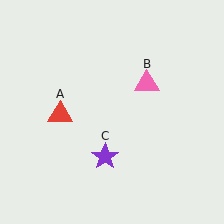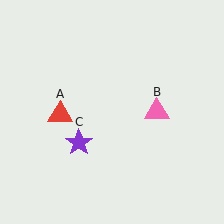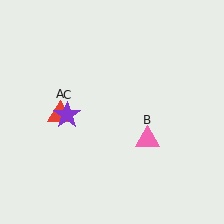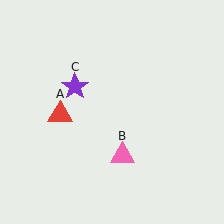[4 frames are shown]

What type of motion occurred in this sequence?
The pink triangle (object B), purple star (object C) rotated clockwise around the center of the scene.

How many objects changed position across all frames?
2 objects changed position: pink triangle (object B), purple star (object C).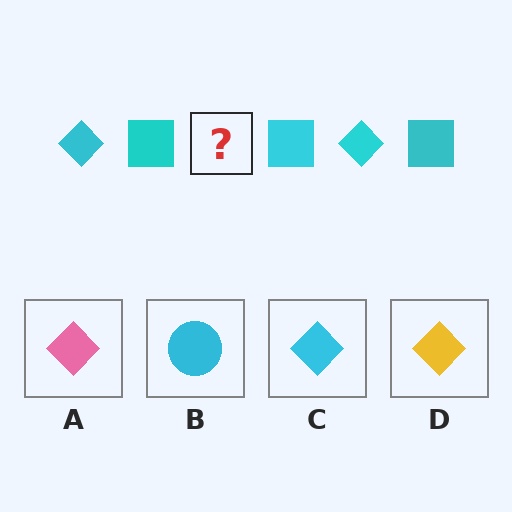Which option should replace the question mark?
Option C.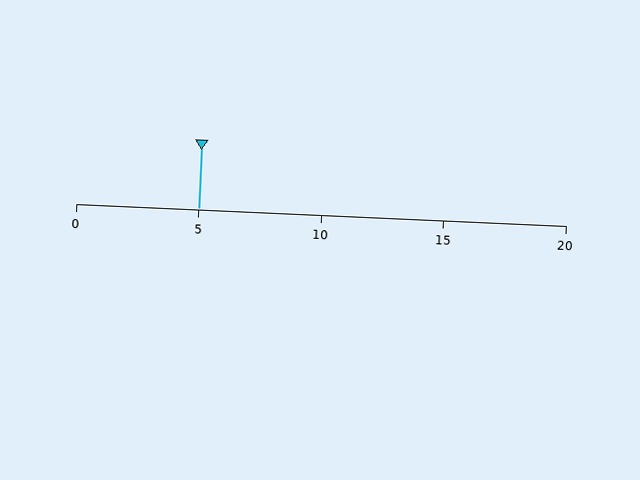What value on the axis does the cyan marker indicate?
The marker indicates approximately 5.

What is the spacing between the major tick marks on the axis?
The major ticks are spaced 5 apart.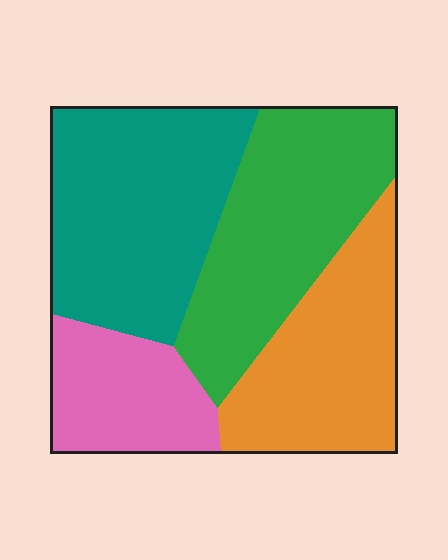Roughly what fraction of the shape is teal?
Teal takes up about one third (1/3) of the shape.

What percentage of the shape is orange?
Orange takes up about one quarter (1/4) of the shape.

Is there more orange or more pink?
Orange.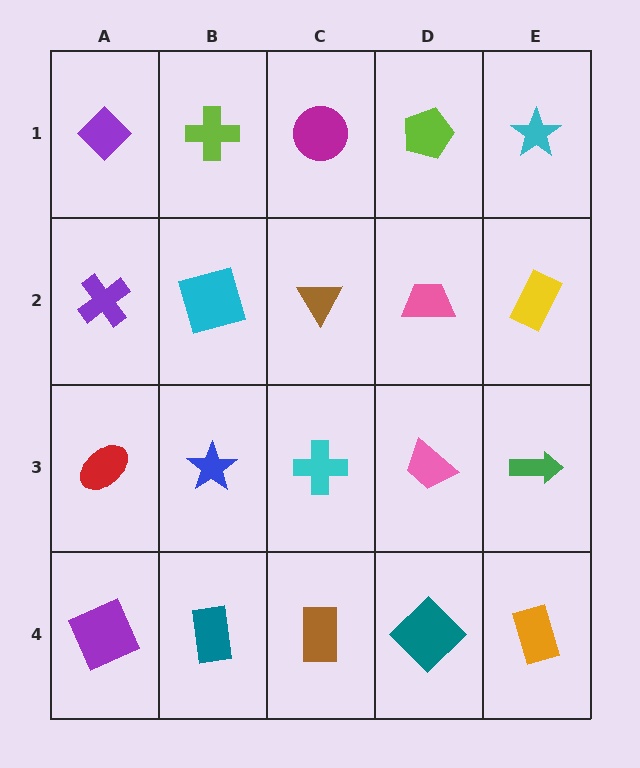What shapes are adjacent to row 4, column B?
A blue star (row 3, column B), a purple square (row 4, column A), a brown rectangle (row 4, column C).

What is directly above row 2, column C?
A magenta circle.